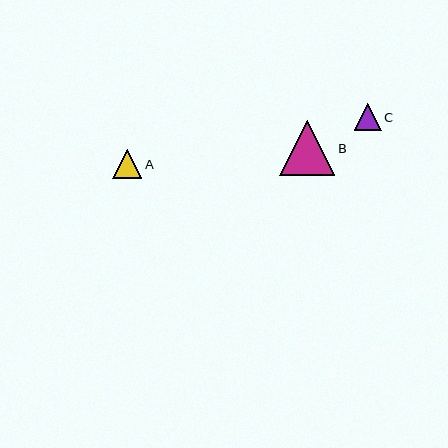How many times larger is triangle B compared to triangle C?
Triangle B is approximately 2.1 times the size of triangle C.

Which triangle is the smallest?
Triangle C is the smallest with a size of approximately 27 pixels.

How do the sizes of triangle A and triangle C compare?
Triangle A and triangle C are approximately the same size.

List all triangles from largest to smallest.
From largest to smallest: B, A, C.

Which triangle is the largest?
Triangle B is the largest with a size of approximately 55 pixels.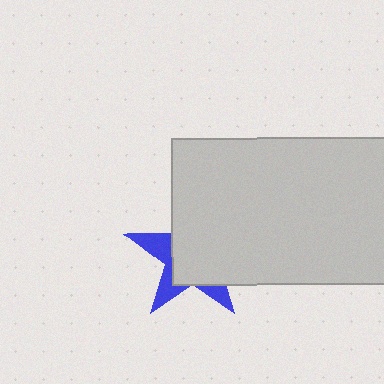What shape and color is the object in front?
The object in front is a light gray rectangle.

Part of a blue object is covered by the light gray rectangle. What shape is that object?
It is a star.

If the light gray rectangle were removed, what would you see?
You would see the complete blue star.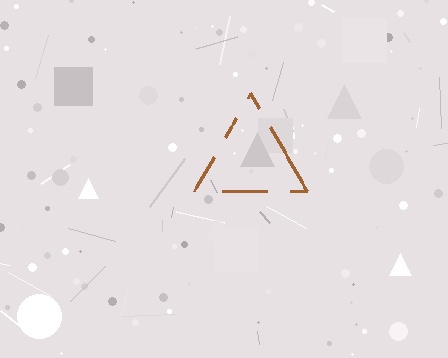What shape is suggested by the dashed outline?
The dashed outline suggests a triangle.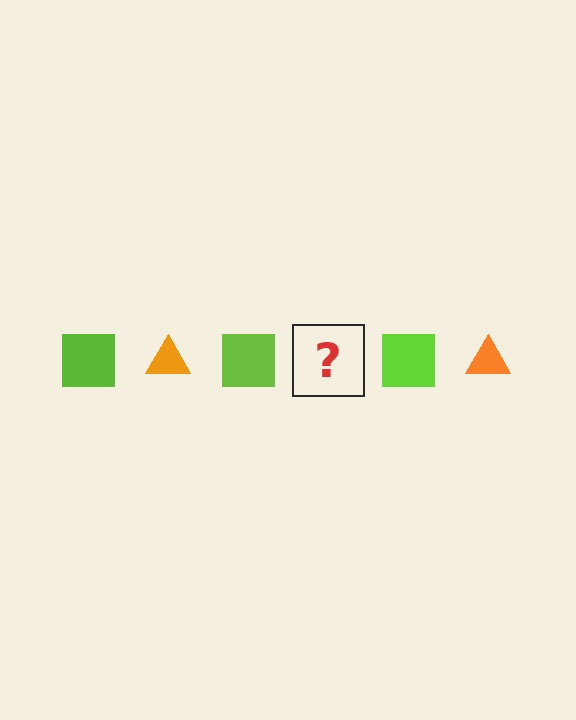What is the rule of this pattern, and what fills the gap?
The rule is that the pattern alternates between lime square and orange triangle. The gap should be filled with an orange triangle.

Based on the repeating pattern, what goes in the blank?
The blank should be an orange triangle.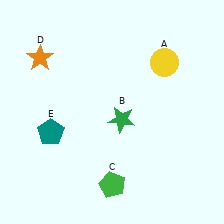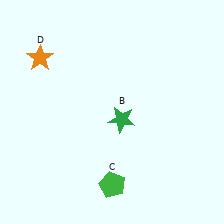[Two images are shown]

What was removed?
The yellow circle (A), the teal pentagon (E) were removed in Image 2.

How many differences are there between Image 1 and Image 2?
There are 2 differences between the two images.